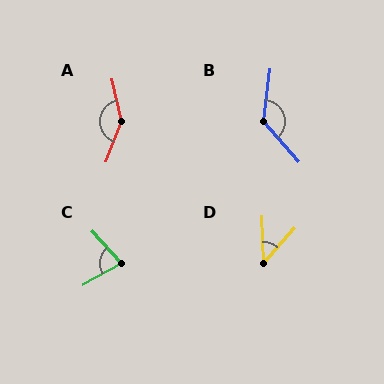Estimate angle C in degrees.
Approximately 77 degrees.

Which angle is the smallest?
D, at approximately 43 degrees.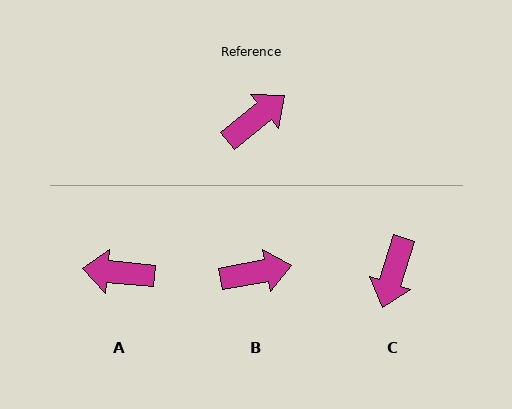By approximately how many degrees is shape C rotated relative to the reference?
Approximately 146 degrees clockwise.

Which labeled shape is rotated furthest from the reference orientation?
C, about 146 degrees away.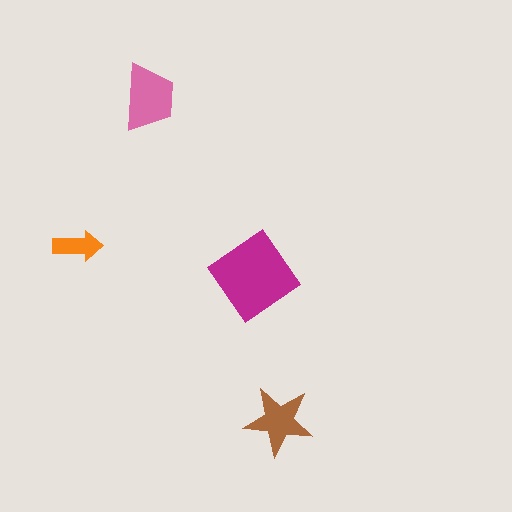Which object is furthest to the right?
The brown star is rightmost.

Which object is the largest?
The magenta diamond.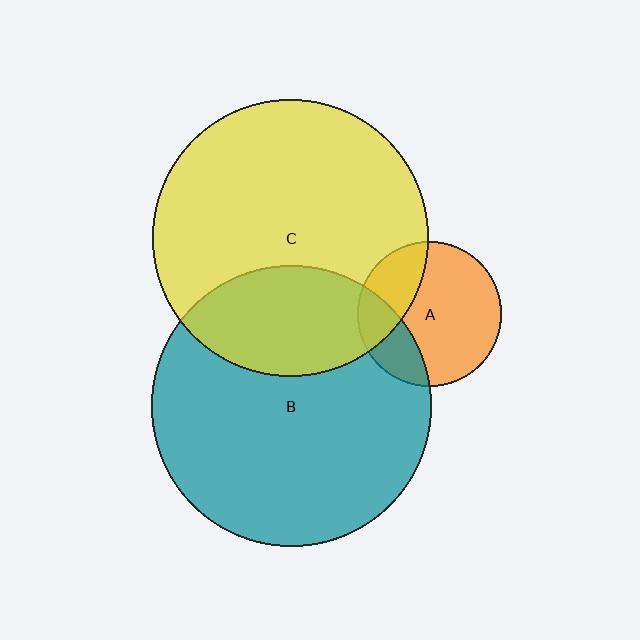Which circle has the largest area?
Circle B (teal).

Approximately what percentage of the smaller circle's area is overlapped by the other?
Approximately 30%.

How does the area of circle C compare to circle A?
Approximately 3.7 times.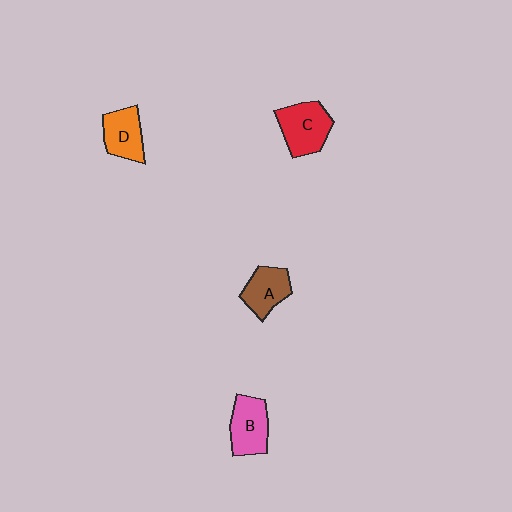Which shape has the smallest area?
Shape A (brown).